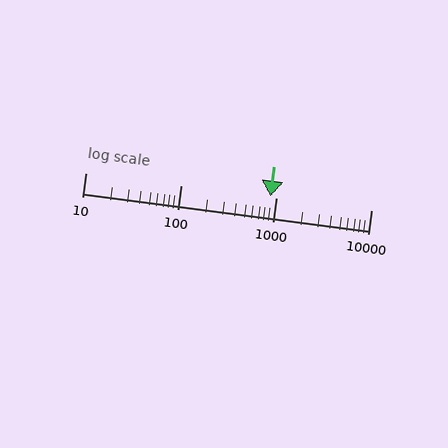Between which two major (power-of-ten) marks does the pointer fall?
The pointer is between 100 and 1000.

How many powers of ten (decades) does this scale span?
The scale spans 3 decades, from 10 to 10000.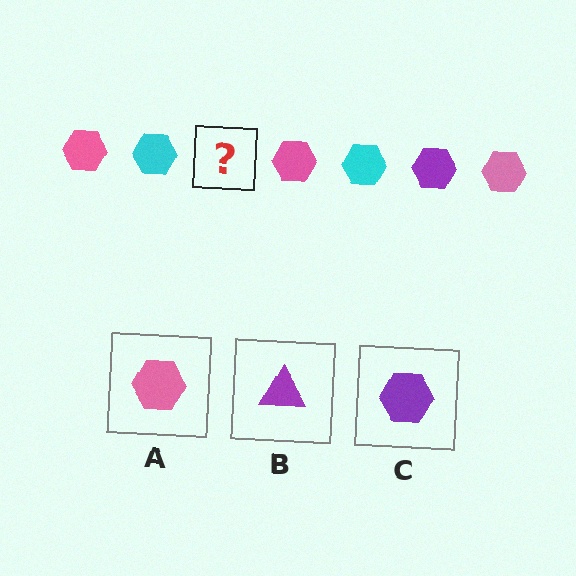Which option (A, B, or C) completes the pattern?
C.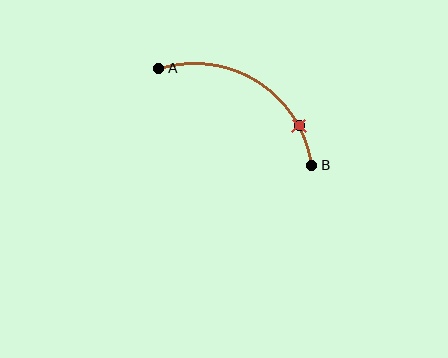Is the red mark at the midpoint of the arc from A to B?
No. The red mark lies on the arc but is closer to endpoint B. The arc midpoint would be at the point on the curve equidistant along the arc from both A and B.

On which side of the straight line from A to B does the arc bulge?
The arc bulges above the straight line connecting A and B.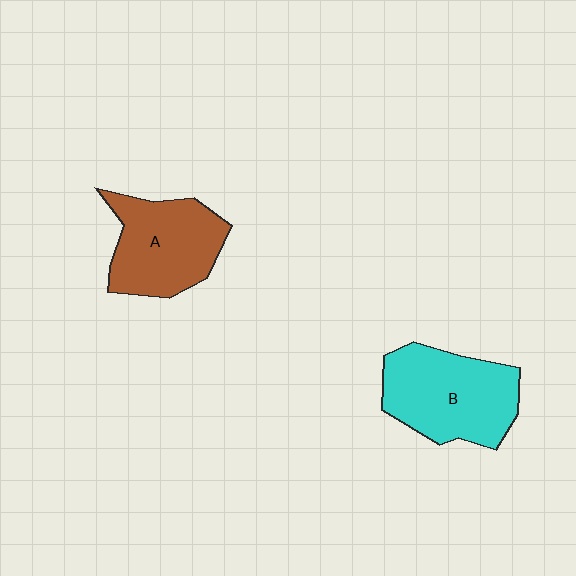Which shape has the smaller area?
Shape A (brown).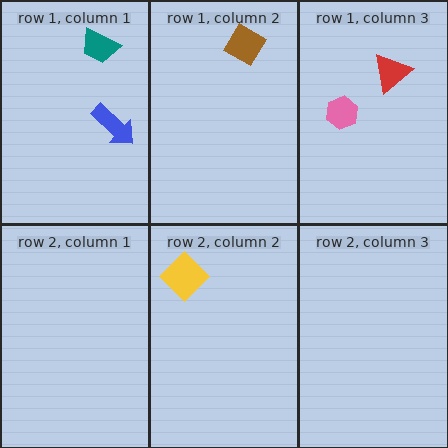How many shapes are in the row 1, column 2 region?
1.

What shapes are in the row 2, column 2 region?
The yellow diamond.